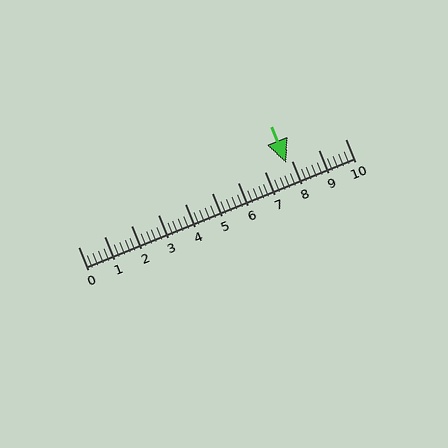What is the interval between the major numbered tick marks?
The major tick marks are spaced 1 units apart.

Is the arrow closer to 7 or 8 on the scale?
The arrow is closer to 8.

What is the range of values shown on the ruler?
The ruler shows values from 0 to 10.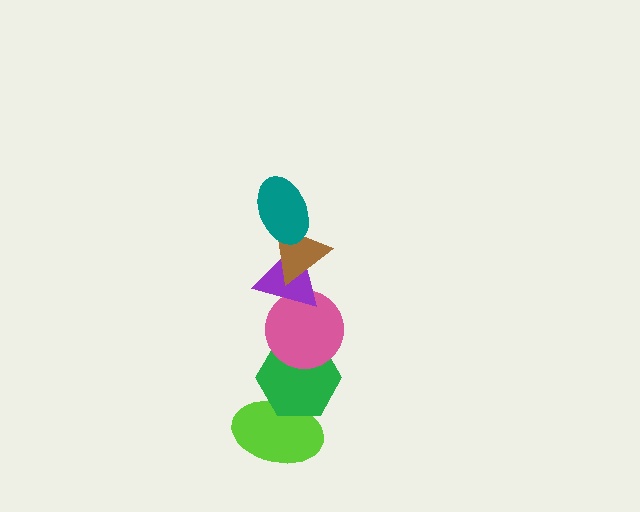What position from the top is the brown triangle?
The brown triangle is 2nd from the top.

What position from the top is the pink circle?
The pink circle is 4th from the top.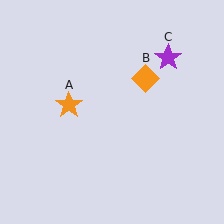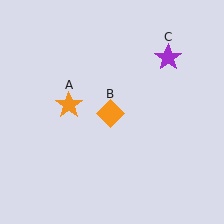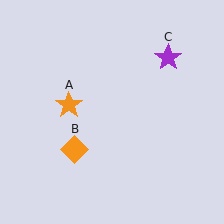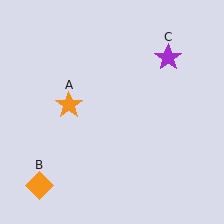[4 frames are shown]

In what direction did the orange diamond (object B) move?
The orange diamond (object B) moved down and to the left.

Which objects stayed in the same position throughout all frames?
Orange star (object A) and purple star (object C) remained stationary.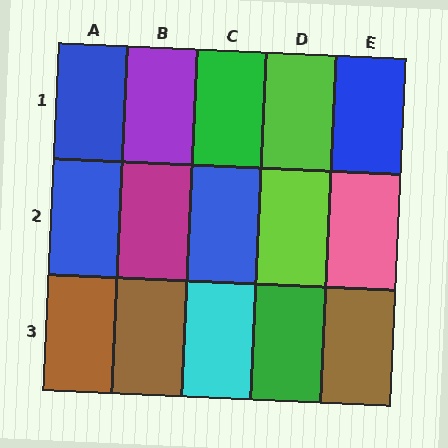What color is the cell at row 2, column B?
Magenta.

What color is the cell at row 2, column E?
Pink.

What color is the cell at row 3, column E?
Brown.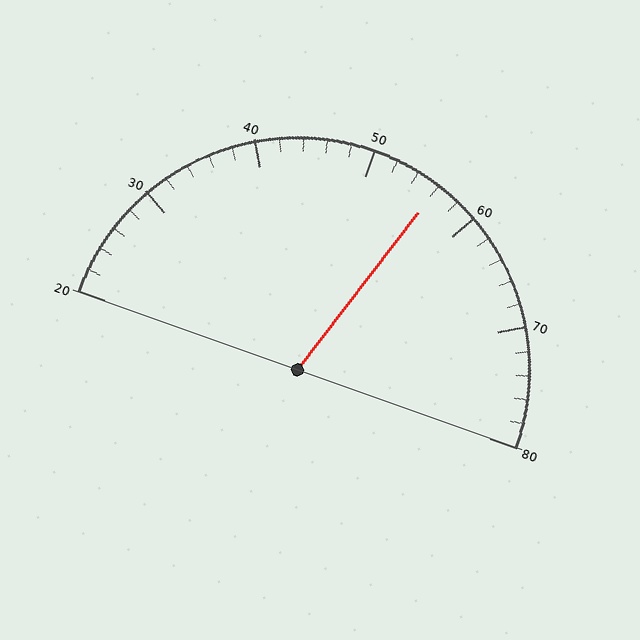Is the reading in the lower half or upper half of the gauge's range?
The reading is in the upper half of the range (20 to 80).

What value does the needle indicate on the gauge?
The needle indicates approximately 56.